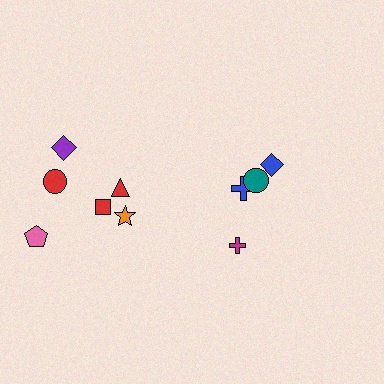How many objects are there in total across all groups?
There are 10 objects.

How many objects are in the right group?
There are 4 objects.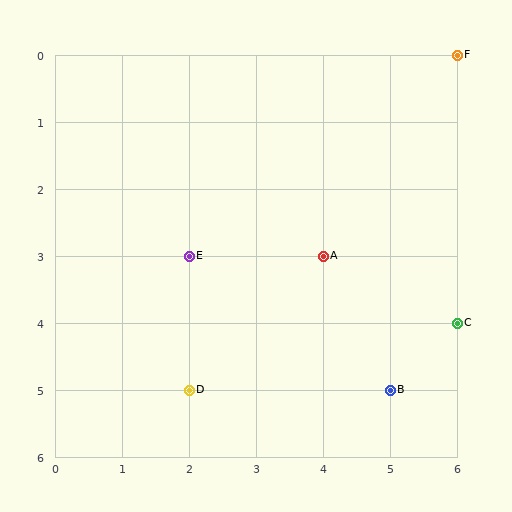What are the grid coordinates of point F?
Point F is at grid coordinates (6, 0).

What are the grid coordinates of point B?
Point B is at grid coordinates (5, 5).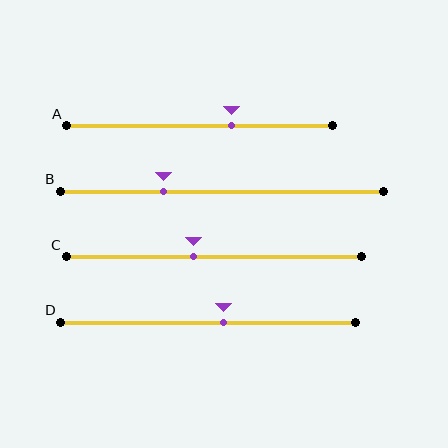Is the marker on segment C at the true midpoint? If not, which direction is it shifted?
No, the marker on segment C is shifted to the left by about 7% of the segment length.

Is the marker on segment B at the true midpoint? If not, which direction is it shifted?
No, the marker on segment B is shifted to the left by about 18% of the segment length.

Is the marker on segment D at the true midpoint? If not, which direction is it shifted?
No, the marker on segment D is shifted to the right by about 5% of the segment length.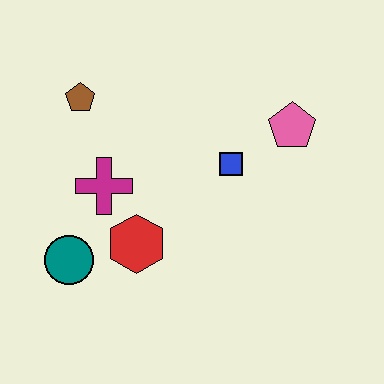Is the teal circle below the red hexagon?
Yes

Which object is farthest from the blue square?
The teal circle is farthest from the blue square.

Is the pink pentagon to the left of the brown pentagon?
No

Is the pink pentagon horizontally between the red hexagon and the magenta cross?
No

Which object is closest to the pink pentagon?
The blue square is closest to the pink pentagon.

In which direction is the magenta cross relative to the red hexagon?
The magenta cross is above the red hexagon.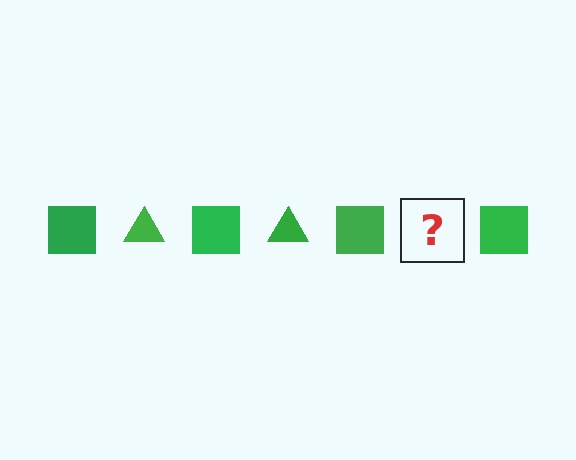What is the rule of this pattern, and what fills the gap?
The rule is that the pattern cycles through square, triangle shapes in green. The gap should be filled with a green triangle.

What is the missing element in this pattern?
The missing element is a green triangle.